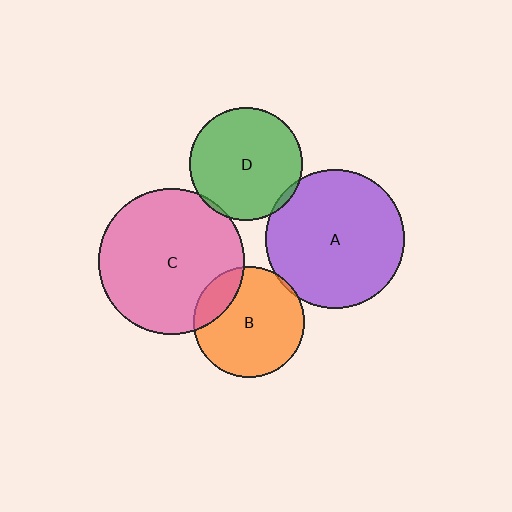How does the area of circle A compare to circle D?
Approximately 1.5 times.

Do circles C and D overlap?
Yes.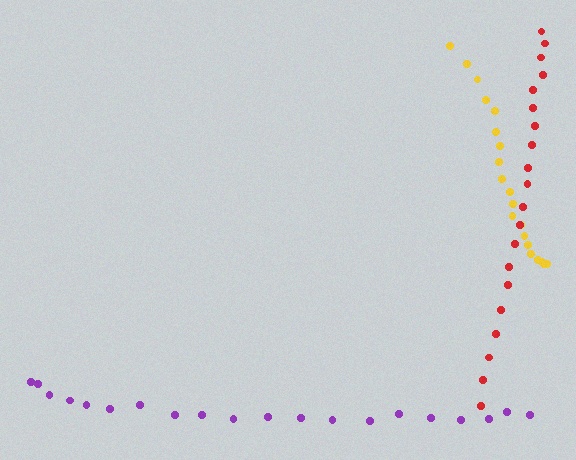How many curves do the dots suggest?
There are 3 distinct paths.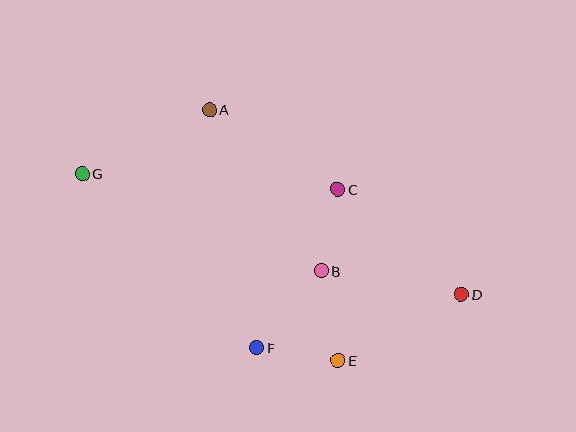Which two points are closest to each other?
Points E and F are closest to each other.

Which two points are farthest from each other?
Points D and G are farthest from each other.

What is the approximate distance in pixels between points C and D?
The distance between C and D is approximately 162 pixels.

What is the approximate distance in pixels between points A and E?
The distance between A and E is approximately 282 pixels.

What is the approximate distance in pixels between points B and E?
The distance between B and E is approximately 91 pixels.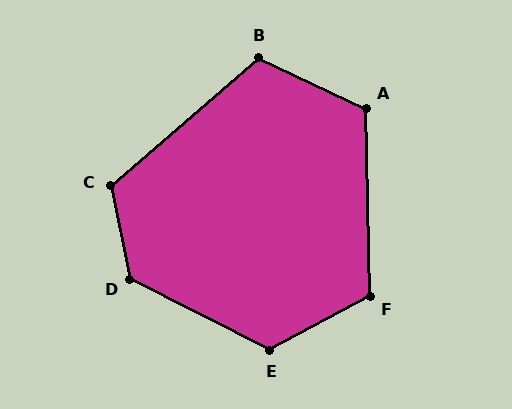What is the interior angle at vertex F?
Approximately 117 degrees (obtuse).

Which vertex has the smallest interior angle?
B, at approximately 114 degrees.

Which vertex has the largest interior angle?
D, at approximately 129 degrees.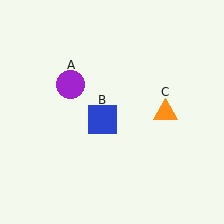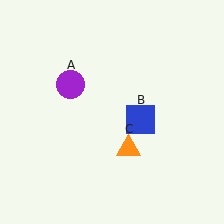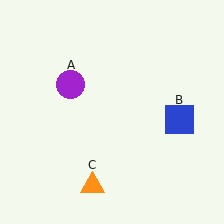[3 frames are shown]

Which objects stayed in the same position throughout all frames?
Purple circle (object A) remained stationary.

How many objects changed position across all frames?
2 objects changed position: blue square (object B), orange triangle (object C).